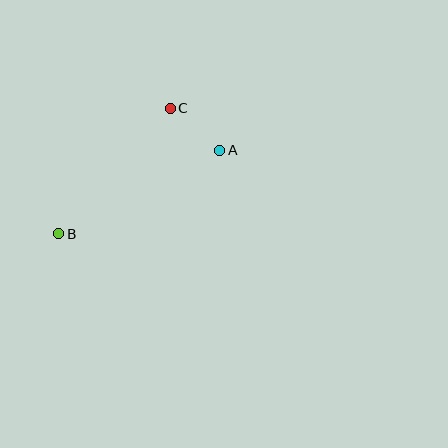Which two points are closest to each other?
Points A and C are closest to each other.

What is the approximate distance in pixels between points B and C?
The distance between B and C is approximately 168 pixels.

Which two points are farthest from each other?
Points A and B are farthest from each other.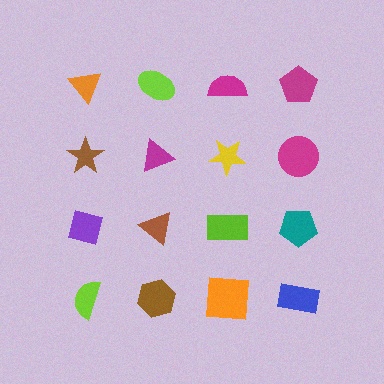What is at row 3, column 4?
A teal pentagon.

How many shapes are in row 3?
4 shapes.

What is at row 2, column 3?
A yellow star.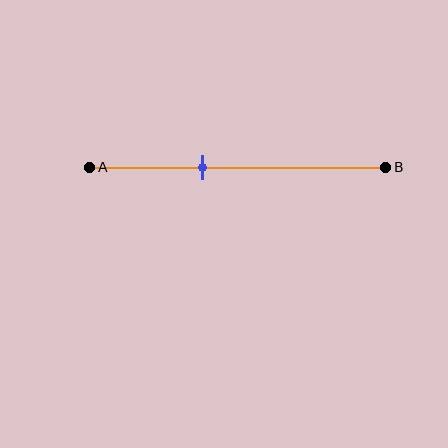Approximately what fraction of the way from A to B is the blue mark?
The blue mark is approximately 40% of the way from A to B.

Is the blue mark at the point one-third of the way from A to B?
No, the mark is at about 40% from A, not at the 33% one-third point.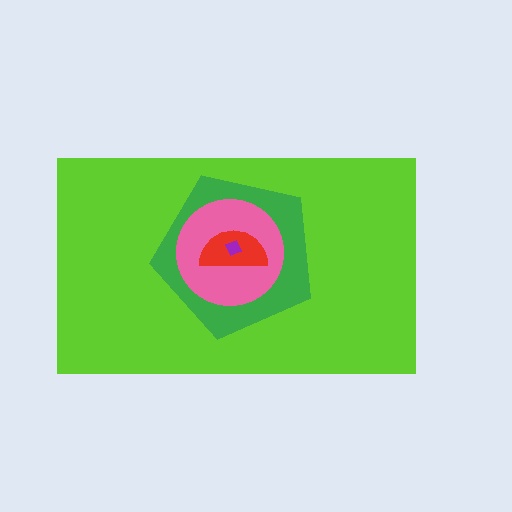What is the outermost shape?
The lime rectangle.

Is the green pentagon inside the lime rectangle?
Yes.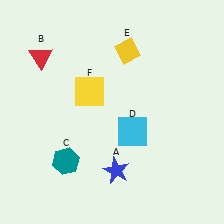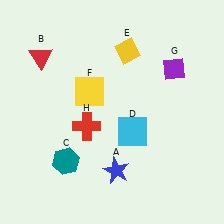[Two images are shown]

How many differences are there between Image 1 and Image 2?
There are 2 differences between the two images.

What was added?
A purple diamond (G), a red cross (H) were added in Image 2.